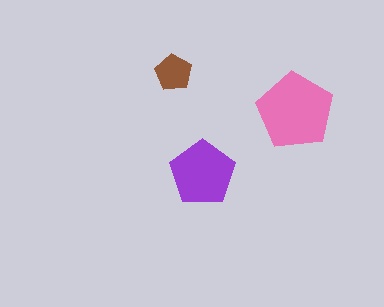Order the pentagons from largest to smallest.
the pink one, the purple one, the brown one.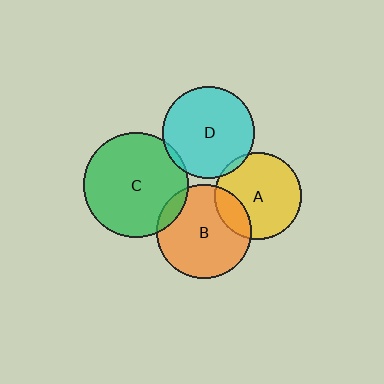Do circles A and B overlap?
Yes.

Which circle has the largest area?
Circle C (green).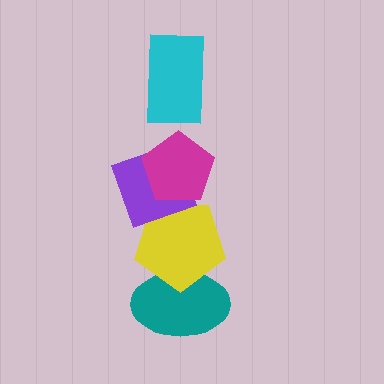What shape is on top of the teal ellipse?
The yellow pentagon is on top of the teal ellipse.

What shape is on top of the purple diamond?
The magenta pentagon is on top of the purple diamond.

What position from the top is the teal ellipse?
The teal ellipse is 5th from the top.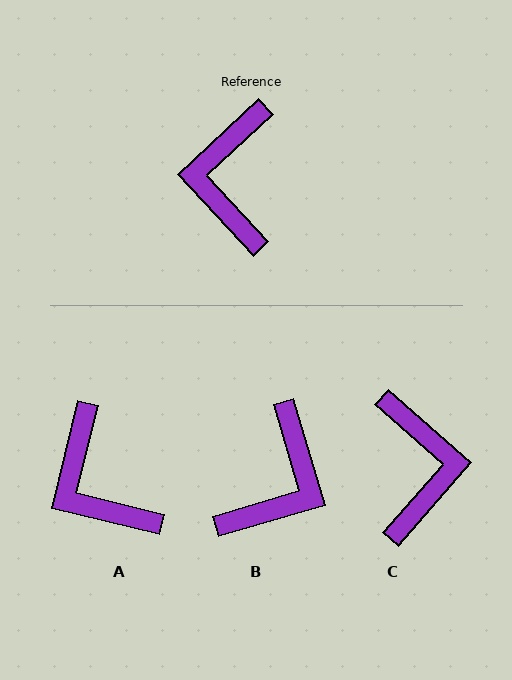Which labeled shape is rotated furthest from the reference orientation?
C, about 174 degrees away.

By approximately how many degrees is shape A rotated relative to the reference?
Approximately 33 degrees counter-clockwise.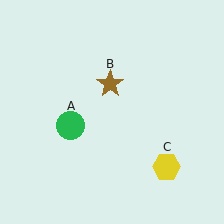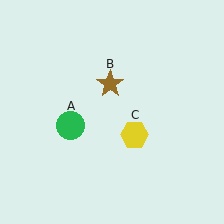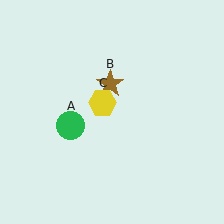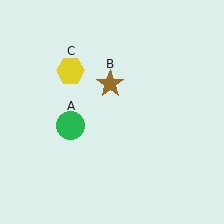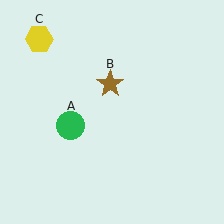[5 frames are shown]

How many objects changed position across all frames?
1 object changed position: yellow hexagon (object C).